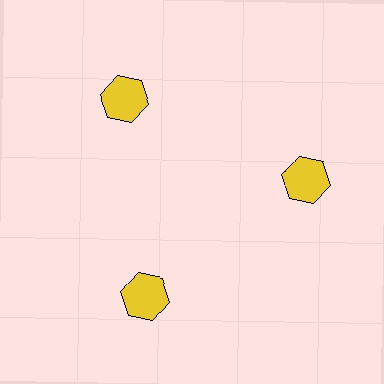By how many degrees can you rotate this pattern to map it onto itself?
The pattern maps onto itself every 120 degrees of rotation.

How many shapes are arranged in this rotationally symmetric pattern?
There are 3 shapes, arranged in 3 groups of 1.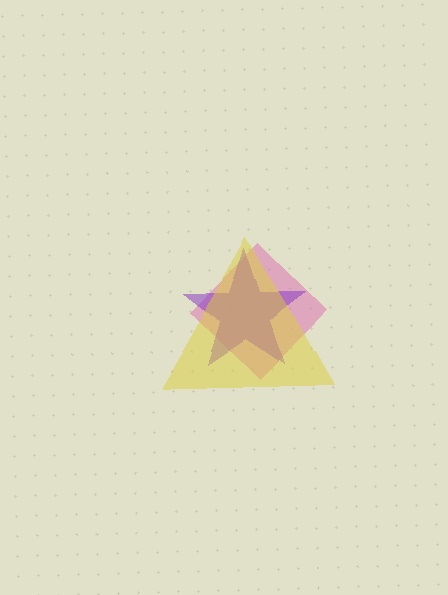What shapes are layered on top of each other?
The layered shapes are: a pink diamond, a purple star, a yellow triangle.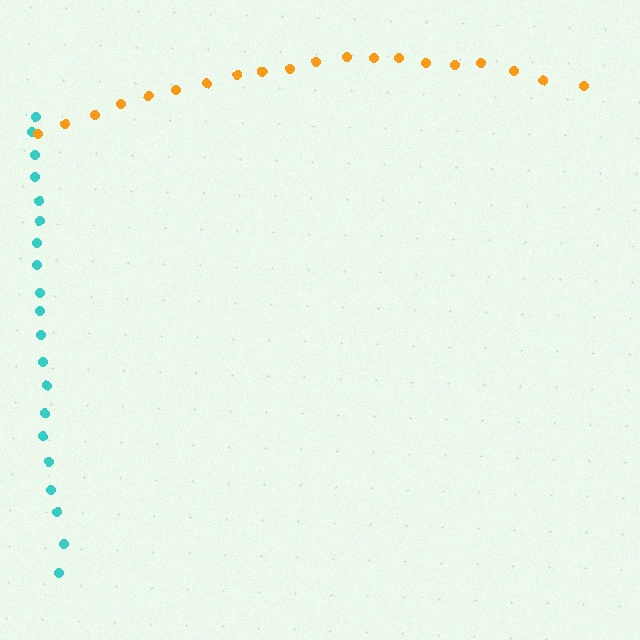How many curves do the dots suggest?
There are 2 distinct paths.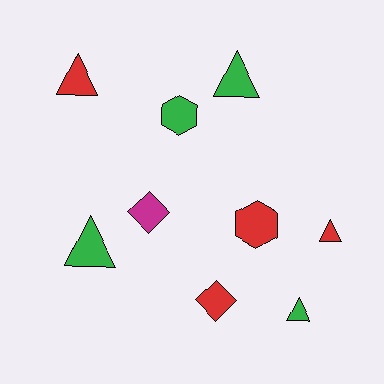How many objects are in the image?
There are 9 objects.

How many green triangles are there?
There are 3 green triangles.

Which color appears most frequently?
Red, with 4 objects.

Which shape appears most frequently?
Triangle, with 5 objects.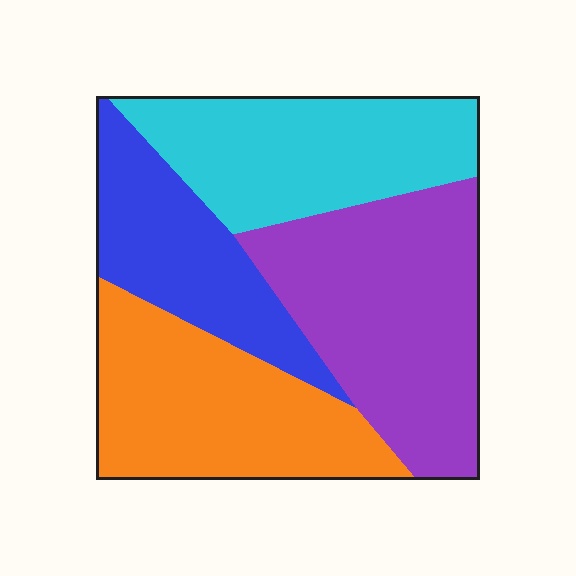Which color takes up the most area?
Purple, at roughly 30%.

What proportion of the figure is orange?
Orange covers about 25% of the figure.